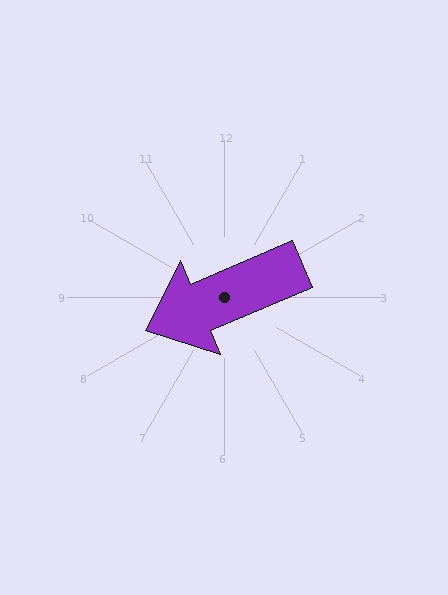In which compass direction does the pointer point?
Southwest.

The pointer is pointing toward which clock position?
Roughly 8 o'clock.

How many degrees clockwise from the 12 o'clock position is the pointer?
Approximately 247 degrees.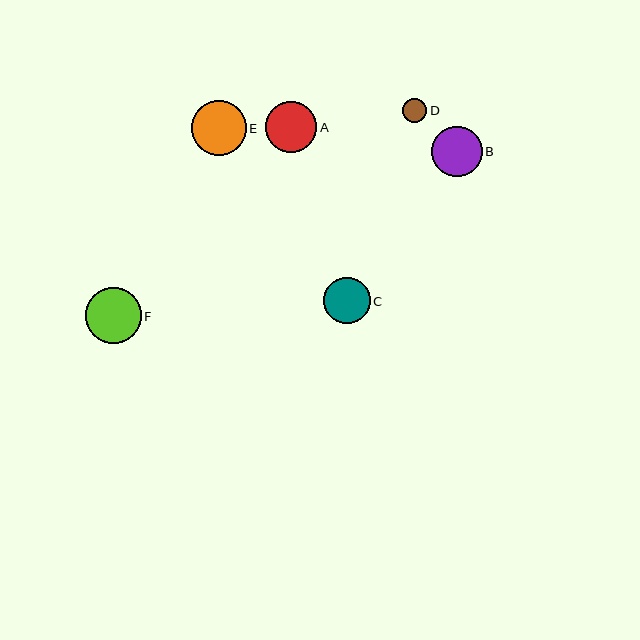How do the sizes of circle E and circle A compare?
Circle E and circle A are approximately the same size.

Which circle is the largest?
Circle F is the largest with a size of approximately 56 pixels.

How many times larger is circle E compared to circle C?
Circle E is approximately 1.2 times the size of circle C.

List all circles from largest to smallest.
From largest to smallest: F, E, A, B, C, D.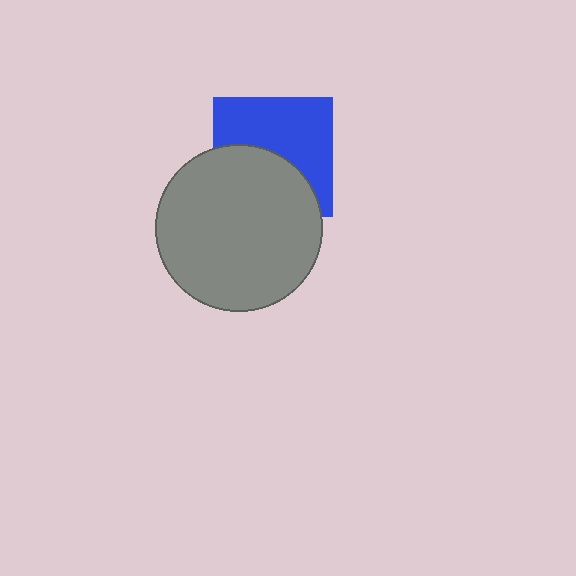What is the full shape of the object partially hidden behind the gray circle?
The partially hidden object is a blue square.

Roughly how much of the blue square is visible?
About half of it is visible (roughly 55%).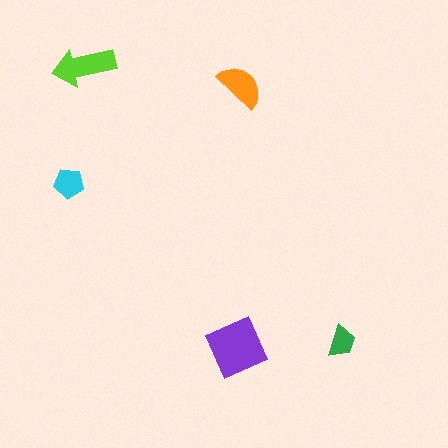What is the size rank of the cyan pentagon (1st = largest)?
4th.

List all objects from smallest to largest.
The green trapezoid, the cyan pentagon, the orange semicircle, the lime arrow, the purple diamond.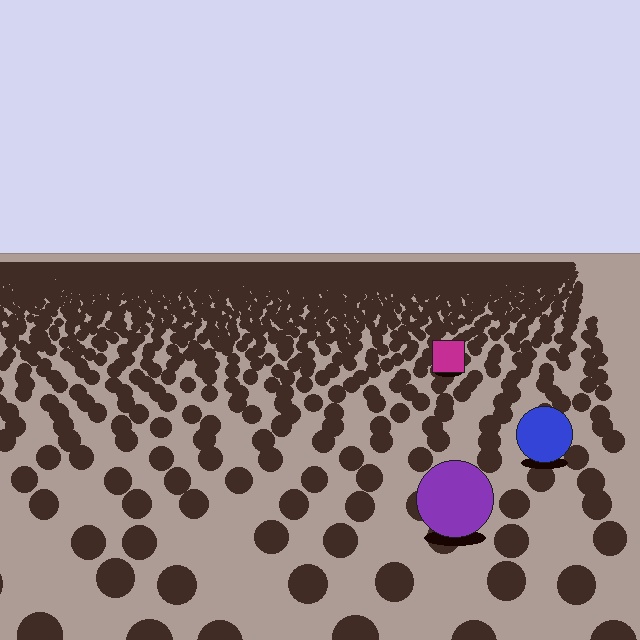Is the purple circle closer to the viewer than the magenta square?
Yes. The purple circle is closer — you can tell from the texture gradient: the ground texture is coarser near it.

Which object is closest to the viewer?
The purple circle is closest. The texture marks near it are larger and more spread out.